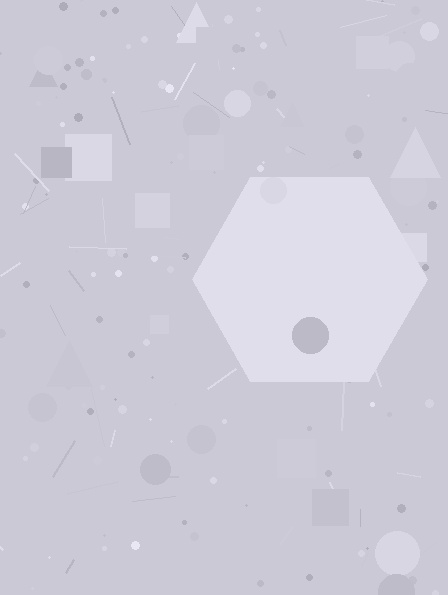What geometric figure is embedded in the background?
A hexagon is embedded in the background.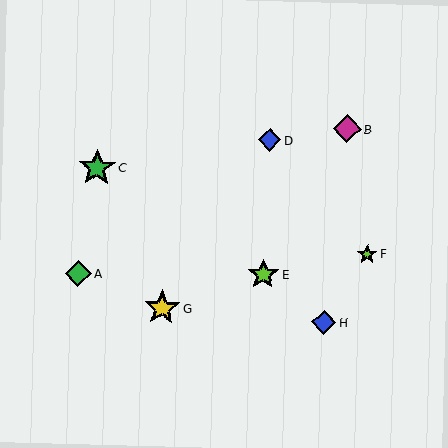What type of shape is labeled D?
Shape D is a blue diamond.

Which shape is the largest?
The green star (labeled C) is the largest.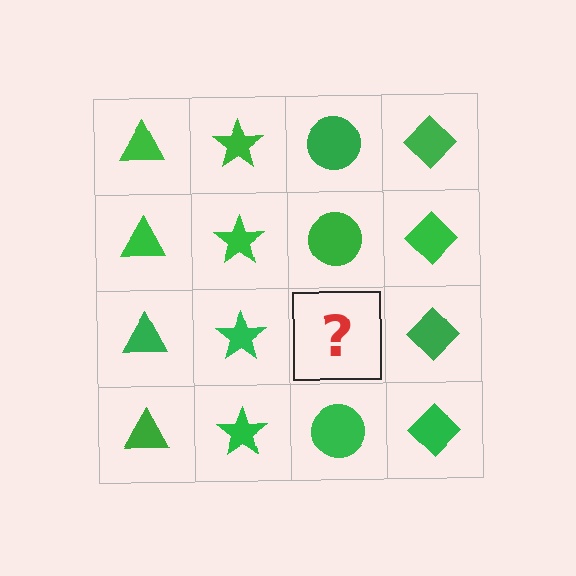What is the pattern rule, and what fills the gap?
The rule is that each column has a consistent shape. The gap should be filled with a green circle.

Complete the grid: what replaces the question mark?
The question mark should be replaced with a green circle.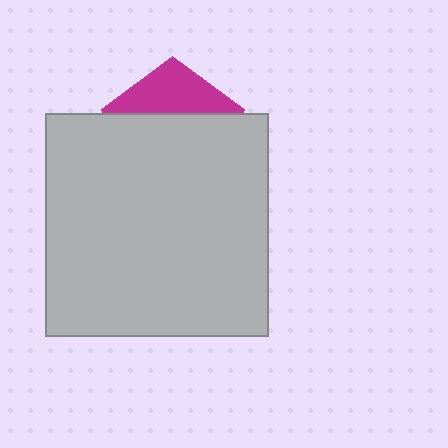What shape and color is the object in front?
The object in front is a light gray square.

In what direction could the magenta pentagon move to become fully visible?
The magenta pentagon could move up. That would shift it out from behind the light gray square entirely.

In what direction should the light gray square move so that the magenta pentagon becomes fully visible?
The light gray square should move down. That is the shortest direction to clear the overlap and leave the magenta pentagon fully visible.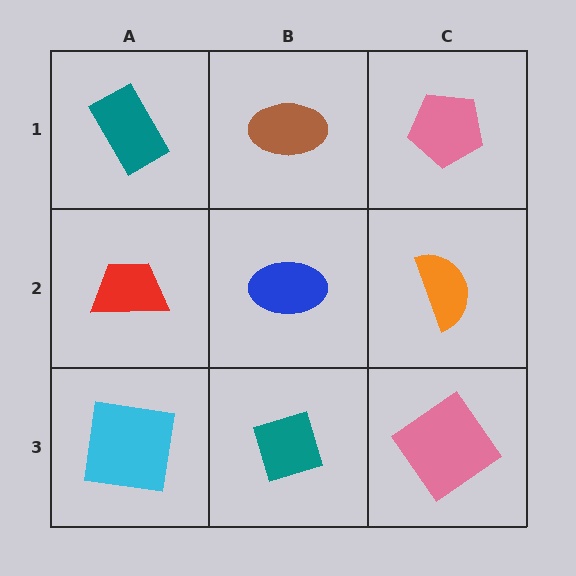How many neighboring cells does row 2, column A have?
3.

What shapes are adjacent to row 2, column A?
A teal rectangle (row 1, column A), a cyan square (row 3, column A), a blue ellipse (row 2, column B).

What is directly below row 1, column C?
An orange semicircle.